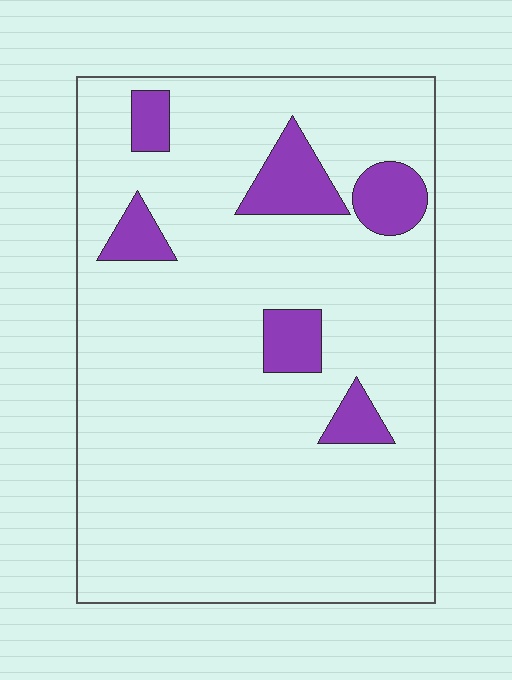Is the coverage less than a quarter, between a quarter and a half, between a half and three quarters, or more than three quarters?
Less than a quarter.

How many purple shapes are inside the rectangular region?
6.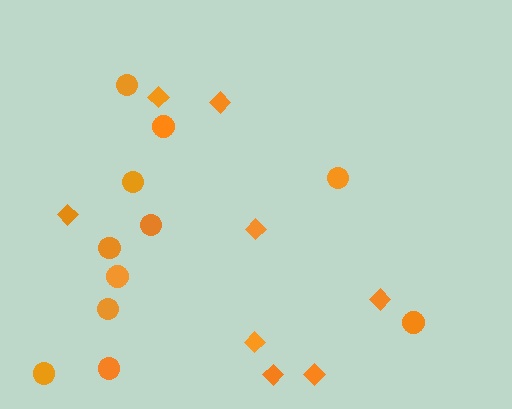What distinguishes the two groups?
There are 2 groups: one group of diamonds (8) and one group of circles (11).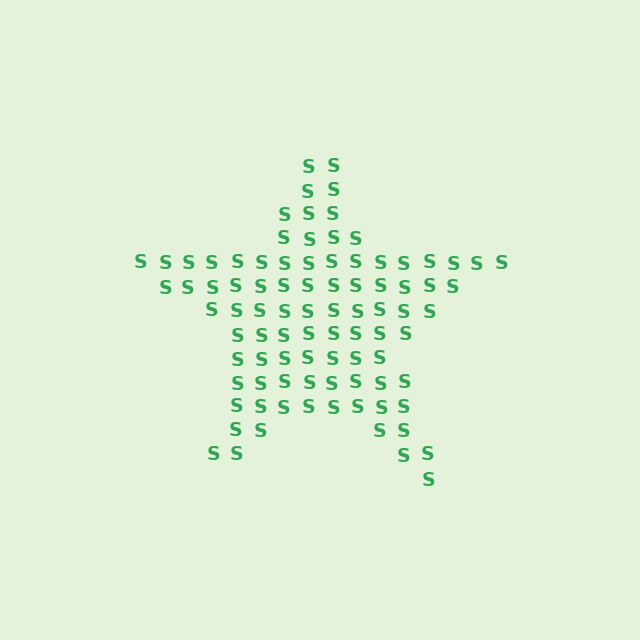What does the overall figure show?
The overall figure shows a star.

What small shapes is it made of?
It is made of small letter S's.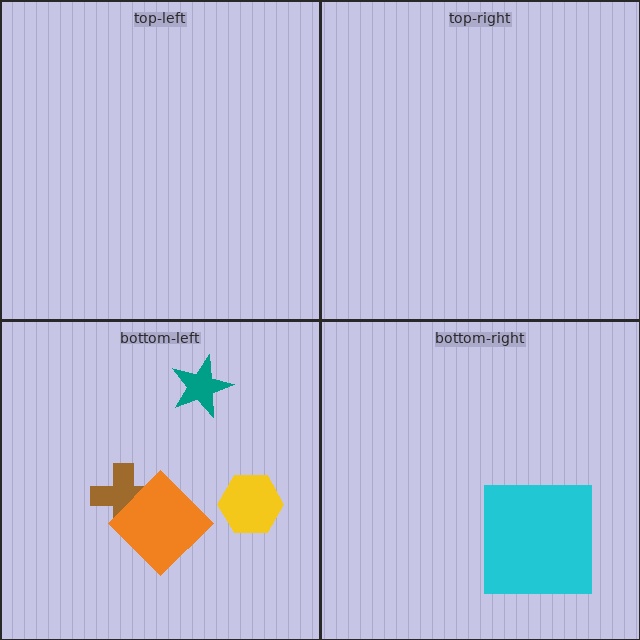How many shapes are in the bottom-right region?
1.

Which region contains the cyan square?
The bottom-right region.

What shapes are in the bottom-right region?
The cyan square.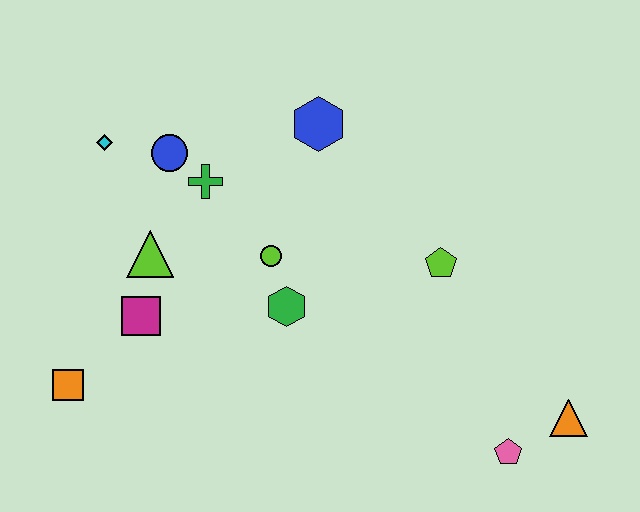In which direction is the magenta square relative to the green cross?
The magenta square is below the green cross.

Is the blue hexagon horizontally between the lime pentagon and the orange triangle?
No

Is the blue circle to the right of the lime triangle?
Yes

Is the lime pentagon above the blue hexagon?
No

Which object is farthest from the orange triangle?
The cyan diamond is farthest from the orange triangle.